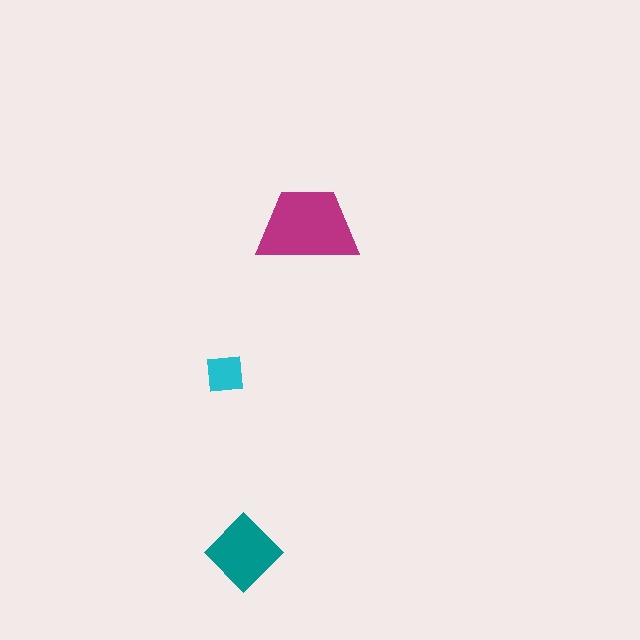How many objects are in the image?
There are 3 objects in the image.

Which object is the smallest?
The cyan square.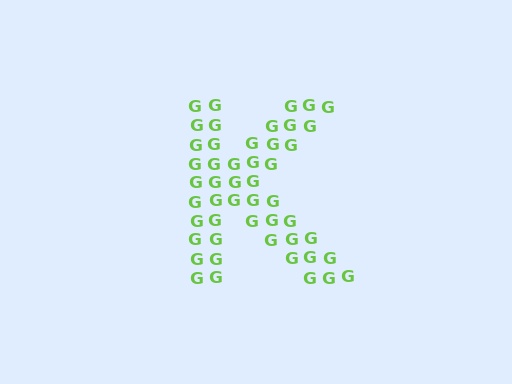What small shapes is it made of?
It is made of small letter G's.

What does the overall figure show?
The overall figure shows the letter K.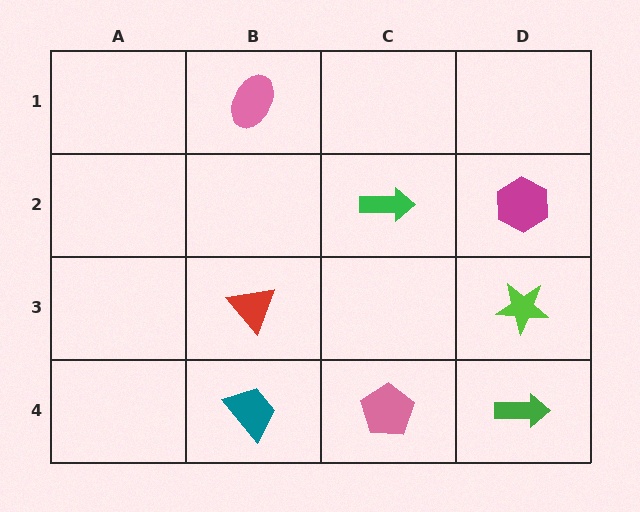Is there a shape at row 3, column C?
No, that cell is empty.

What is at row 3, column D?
A lime star.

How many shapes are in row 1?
1 shape.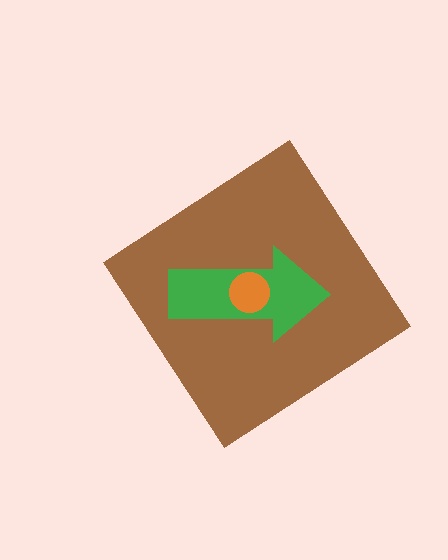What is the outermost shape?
The brown diamond.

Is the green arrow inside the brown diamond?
Yes.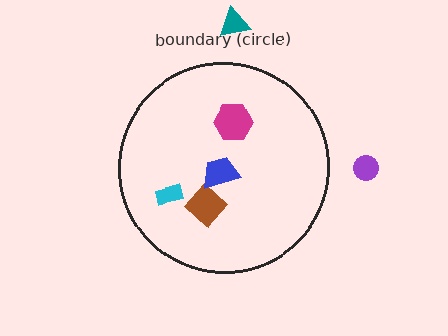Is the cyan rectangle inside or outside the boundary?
Inside.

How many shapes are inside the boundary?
4 inside, 2 outside.